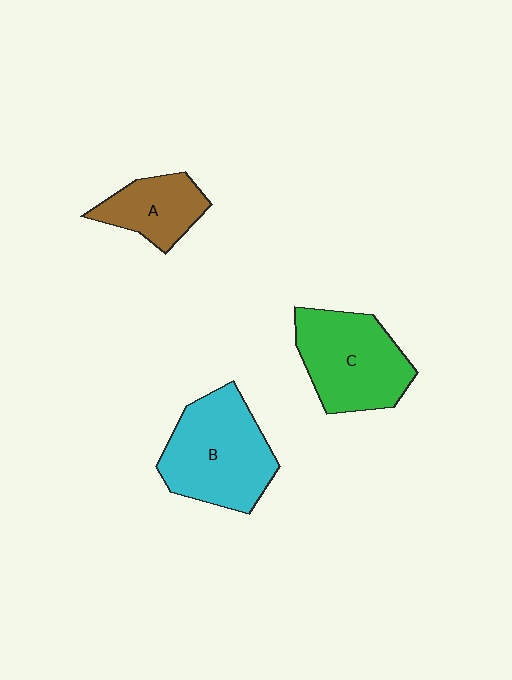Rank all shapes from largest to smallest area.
From largest to smallest: B (cyan), C (green), A (brown).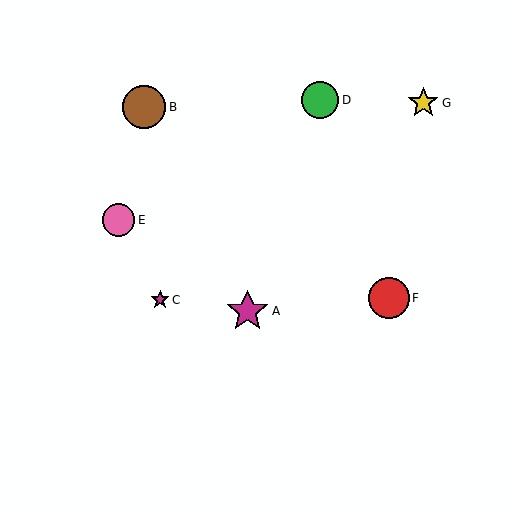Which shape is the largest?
The brown circle (labeled B) is the largest.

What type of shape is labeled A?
Shape A is a magenta star.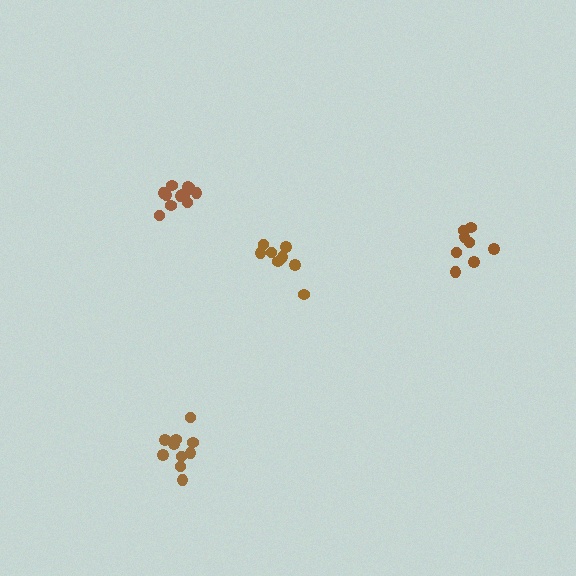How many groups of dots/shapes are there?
There are 4 groups.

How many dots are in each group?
Group 1: 8 dots, Group 2: 8 dots, Group 3: 10 dots, Group 4: 12 dots (38 total).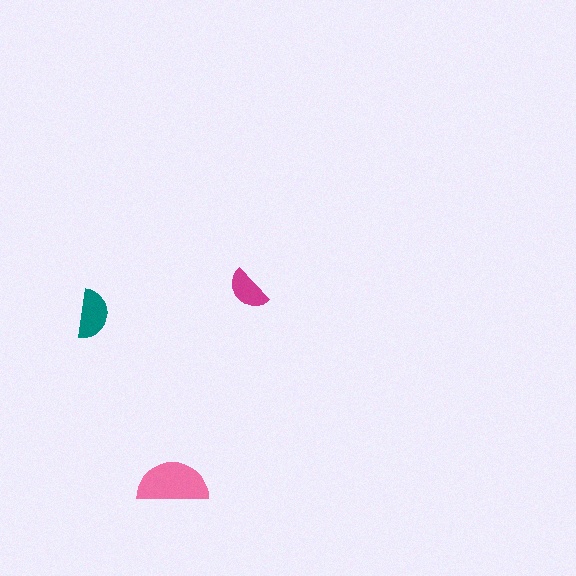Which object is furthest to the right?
The magenta semicircle is rightmost.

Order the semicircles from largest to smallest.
the pink one, the teal one, the magenta one.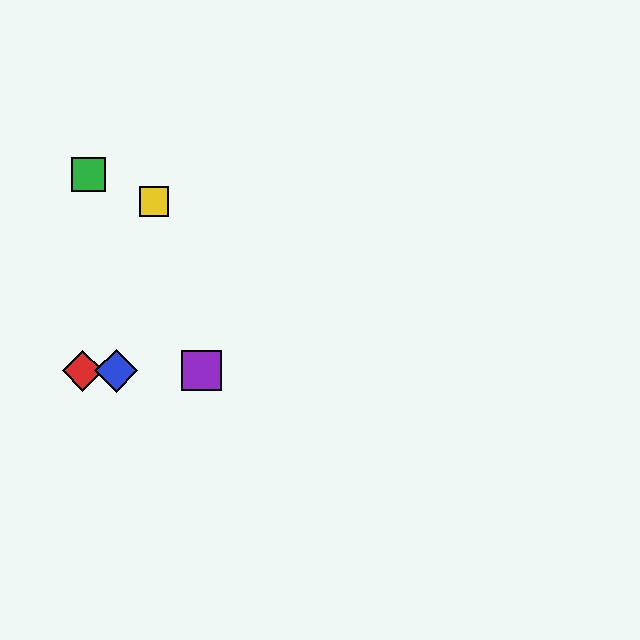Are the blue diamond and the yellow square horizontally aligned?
No, the blue diamond is at y≈371 and the yellow square is at y≈201.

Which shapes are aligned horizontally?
The red diamond, the blue diamond, the purple square are aligned horizontally.